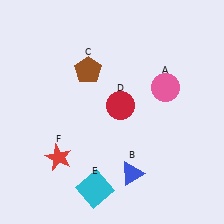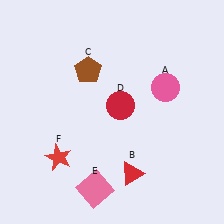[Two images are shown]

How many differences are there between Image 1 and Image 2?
There are 2 differences between the two images.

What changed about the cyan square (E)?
In Image 1, E is cyan. In Image 2, it changed to pink.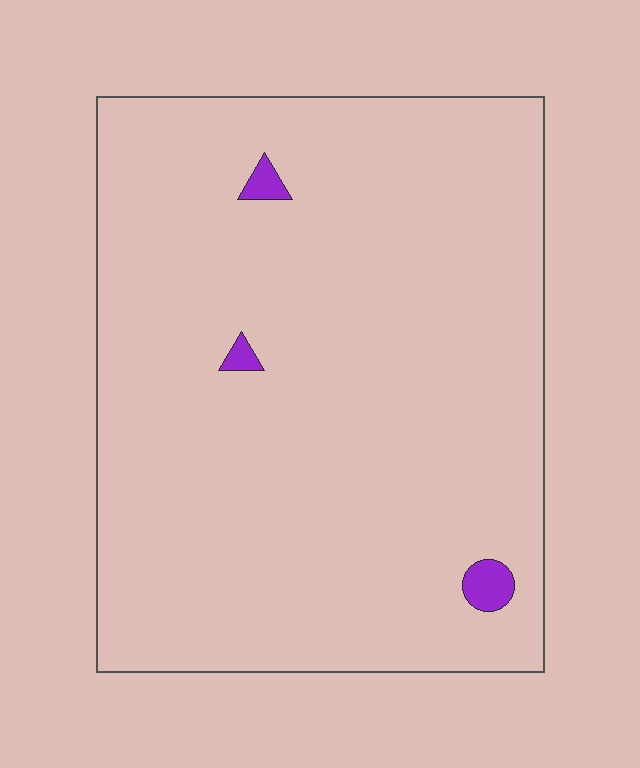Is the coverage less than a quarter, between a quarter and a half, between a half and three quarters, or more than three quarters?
Less than a quarter.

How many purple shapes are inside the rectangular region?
3.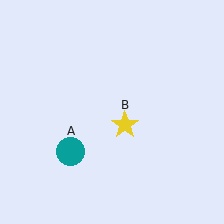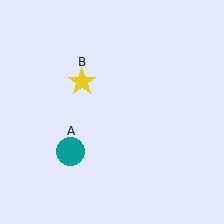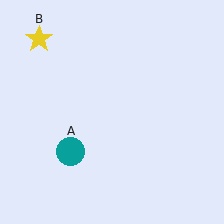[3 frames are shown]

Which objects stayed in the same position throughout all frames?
Teal circle (object A) remained stationary.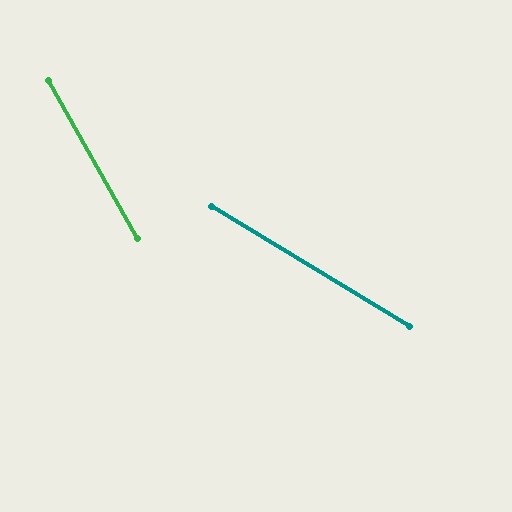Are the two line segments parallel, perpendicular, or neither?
Neither parallel nor perpendicular — they differ by about 29°.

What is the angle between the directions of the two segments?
Approximately 29 degrees.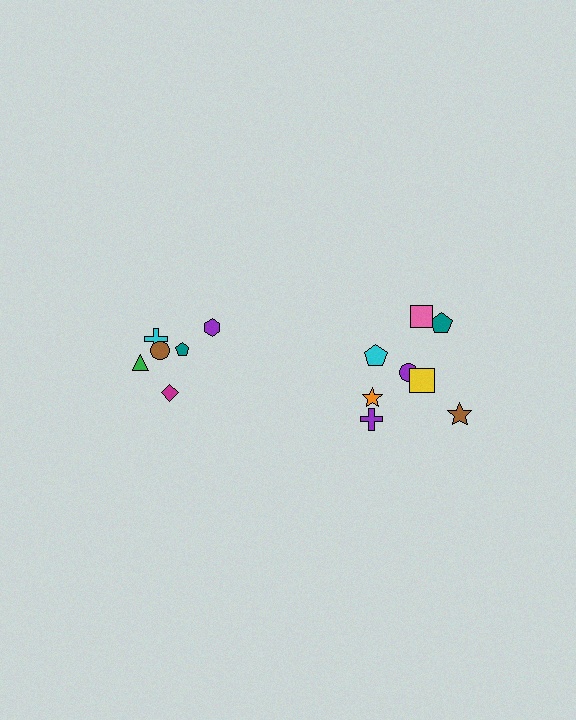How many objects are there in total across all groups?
There are 14 objects.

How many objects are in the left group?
There are 6 objects.